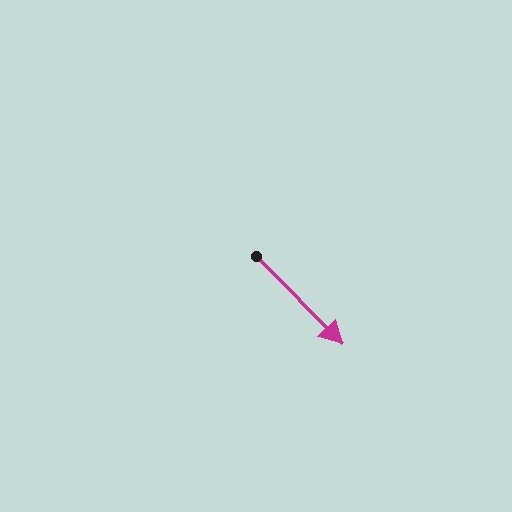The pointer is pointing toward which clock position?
Roughly 5 o'clock.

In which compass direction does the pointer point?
Southeast.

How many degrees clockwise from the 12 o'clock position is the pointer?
Approximately 136 degrees.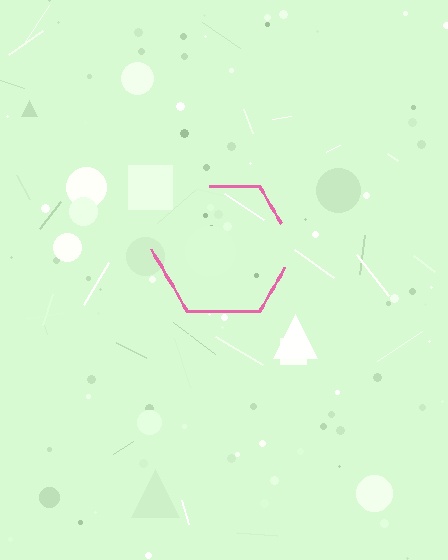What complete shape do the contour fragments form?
The contour fragments form a hexagon.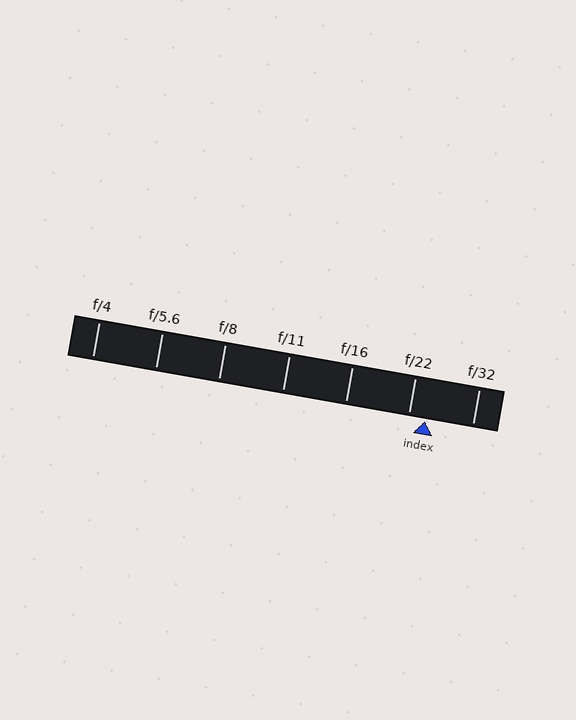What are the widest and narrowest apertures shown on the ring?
The widest aperture shown is f/4 and the narrowest is f/32.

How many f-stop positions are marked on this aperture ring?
There are 7 f-stop positions marked.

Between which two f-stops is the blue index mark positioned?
The index mark is between f/22 and f/32.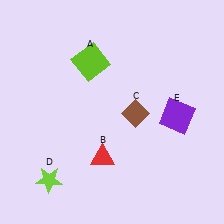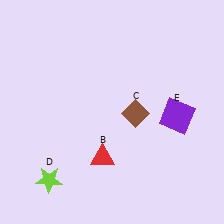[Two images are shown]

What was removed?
The lime square (A) was removed in Image 2.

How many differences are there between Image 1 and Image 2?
There is 1 difference between the two images.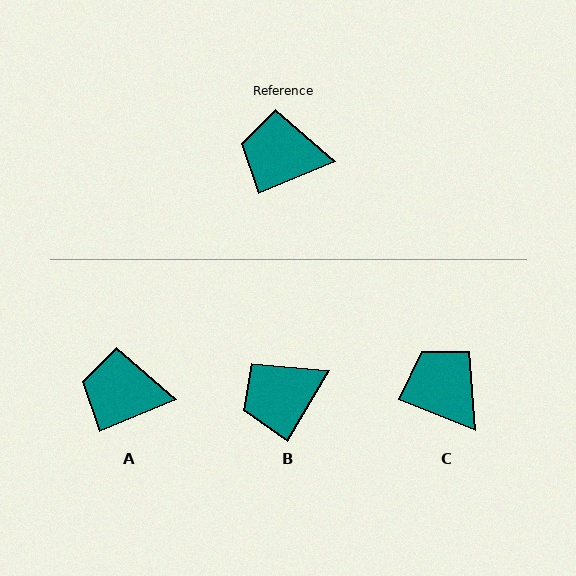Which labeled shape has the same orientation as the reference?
A.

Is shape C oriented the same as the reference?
No, it is off by about 45 degrees.